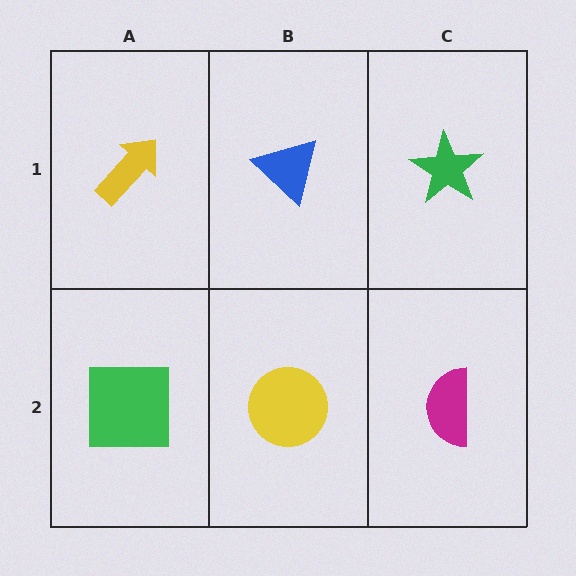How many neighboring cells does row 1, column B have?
3.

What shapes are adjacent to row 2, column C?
A green star (row 1, column C), a yellow circle (row 2, column B).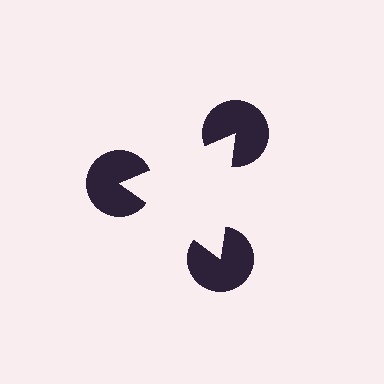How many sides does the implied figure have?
3 sides.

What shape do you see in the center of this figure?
An illusory triangle — its edges are inferred from the aligned wedge cuts in the pac-man discs, not physically drawn.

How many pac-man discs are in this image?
There are 3 — one at each vertex of the illusory triangle.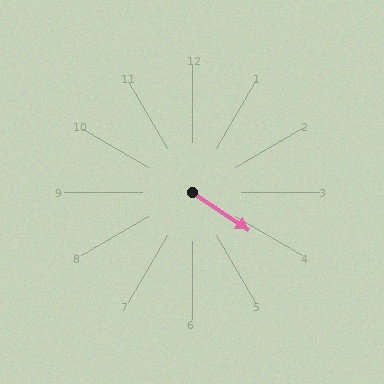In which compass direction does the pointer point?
Southeast.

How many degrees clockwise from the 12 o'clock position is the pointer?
Approximately 124 degrees.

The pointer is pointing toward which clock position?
Roughly 4 o'clock.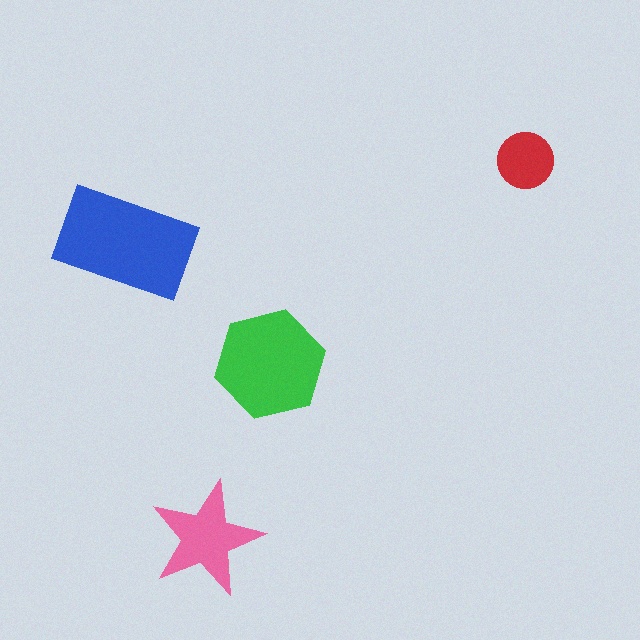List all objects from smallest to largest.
The red circle, the pink star, the green hexagon, the blue rectangle.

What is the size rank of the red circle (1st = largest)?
4th.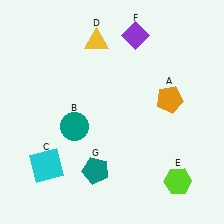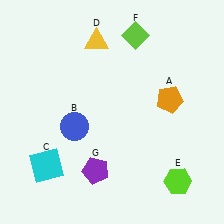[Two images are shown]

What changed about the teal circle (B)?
In Image 1, B is teal. In Image 2, it changed to blue.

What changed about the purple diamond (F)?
In Image 1, F is purple. In Image 2, it changed to lime.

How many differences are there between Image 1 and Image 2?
There are 3 differences between the two images.